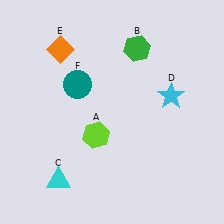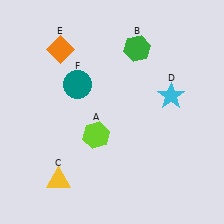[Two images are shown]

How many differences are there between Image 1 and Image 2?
There is 1 difference between the two images.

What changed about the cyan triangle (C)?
In Image 1, C is cyan. In Image 2, it changed to yellow.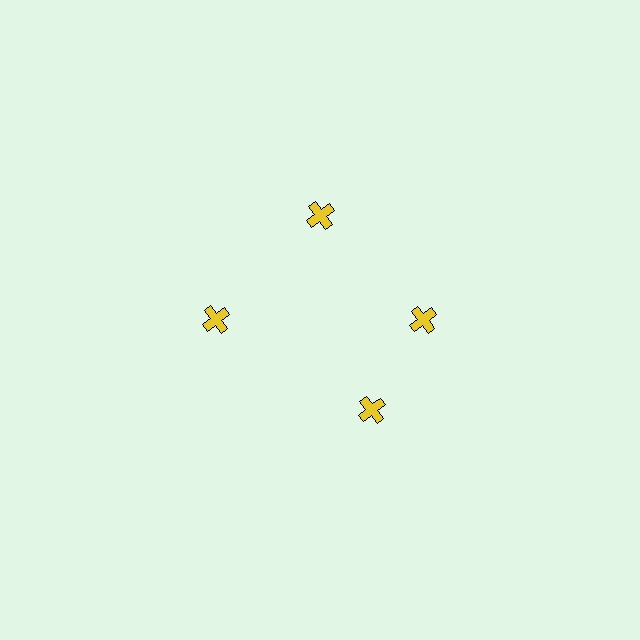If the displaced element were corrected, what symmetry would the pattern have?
It would have 4-fold rotational symmetry — the pattern would map onto itself every 90 degrees.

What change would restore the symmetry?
The symmetry would be restored by rotating it back into even spacing with its neighbors so that all 4 crosses sit at equal angles and equal distance from the center.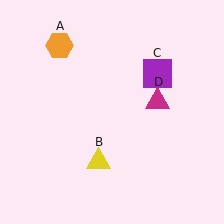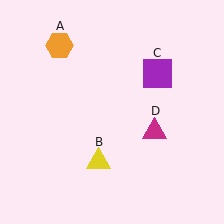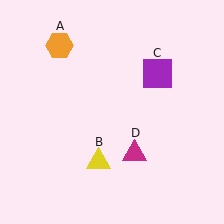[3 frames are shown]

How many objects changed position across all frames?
1 object changed position: magenta triangle (object D).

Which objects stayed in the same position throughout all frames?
Orange hexagon (object A) and yellow triangle (object B) and purple square (object C) remained stationary.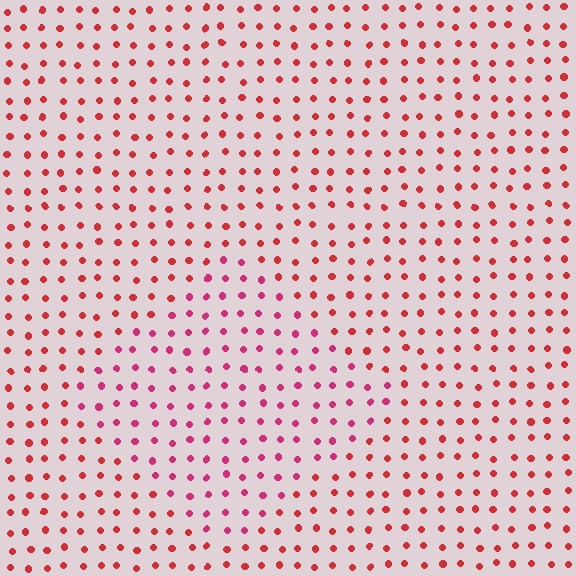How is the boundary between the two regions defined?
The boundary is defined purely by a slight shift in hue (about 25 degrees). Spacing, size, and orientation are identical on both sides.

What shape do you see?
I see a diamond.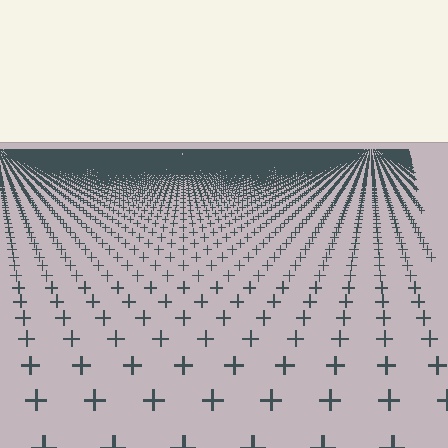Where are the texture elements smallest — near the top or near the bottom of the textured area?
Near the top.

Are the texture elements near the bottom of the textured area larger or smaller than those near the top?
Larger. Near the bottom, elements are closer to the viewer and appear at a bigger on-screen size.